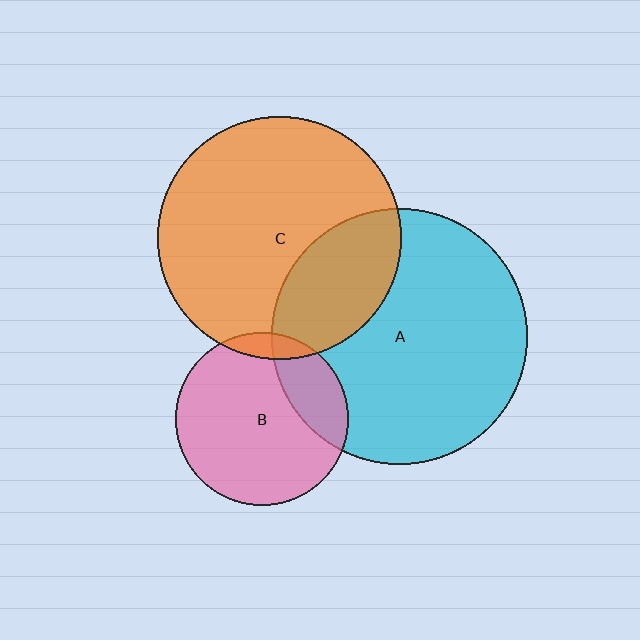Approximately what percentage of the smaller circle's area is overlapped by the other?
Approximately 25%.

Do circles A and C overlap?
Yes.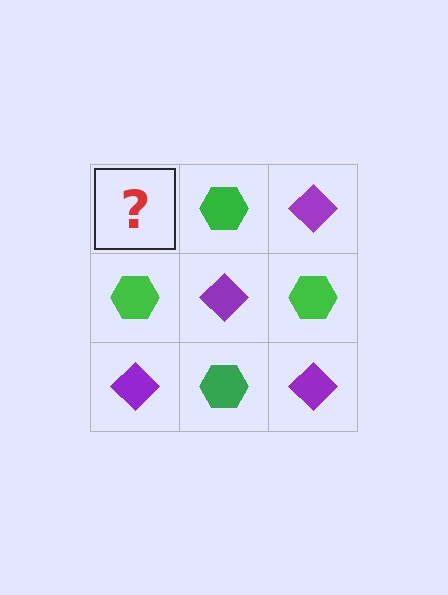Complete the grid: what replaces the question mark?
The question mark should be replaced with a purple diamond.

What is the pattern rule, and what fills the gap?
The rule is that it alternates purple diamond and green hexagon in a checkerboard pattern. The gap should be filled with a purple diamond.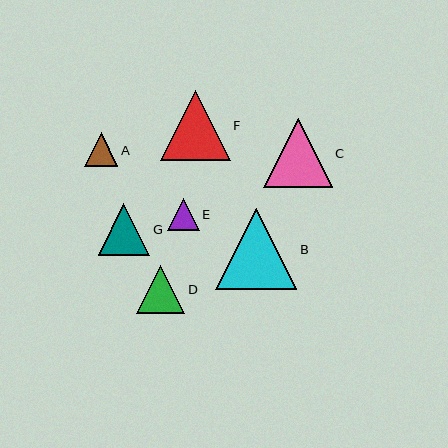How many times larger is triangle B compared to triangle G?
Triangle B is approximately 1.6 times the size of triangle G.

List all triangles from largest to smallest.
From largest to smallest: B, F, C, G, D, A, E.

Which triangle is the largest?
Triangle B is the largest with a size of approximately 81 pixels.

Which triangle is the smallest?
Triangle E is the smallest with a size of approximately 32 pixels.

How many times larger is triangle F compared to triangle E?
Triangle F is approximately 2.2 times the size of triangle E.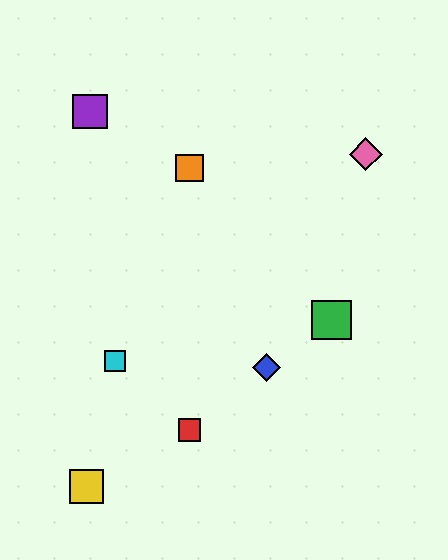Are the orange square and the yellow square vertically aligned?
No, the orange square is at x≈190 and the yellow square is at x≈87.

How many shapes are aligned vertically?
2 shapes (the red square, the orange square) are aligned vertically.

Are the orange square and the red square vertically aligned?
Yes, both are at x≈190.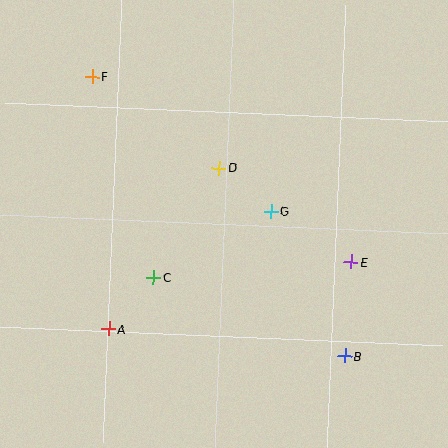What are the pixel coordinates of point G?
Point G is at (271, 211).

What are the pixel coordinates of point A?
Point A is at (109, 329).